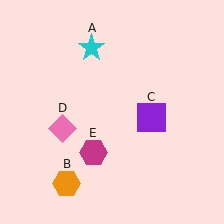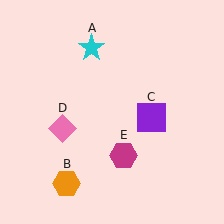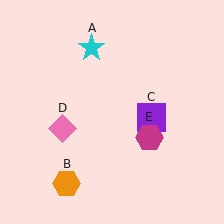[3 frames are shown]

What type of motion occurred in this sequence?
The magenta hexagon (object E) rotated counterclockwise around the center of the scene.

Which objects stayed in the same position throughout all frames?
Cyan star (object A) and orange hexagon (object B) and purple square (object C) and pink diamond (object D) remained stationary.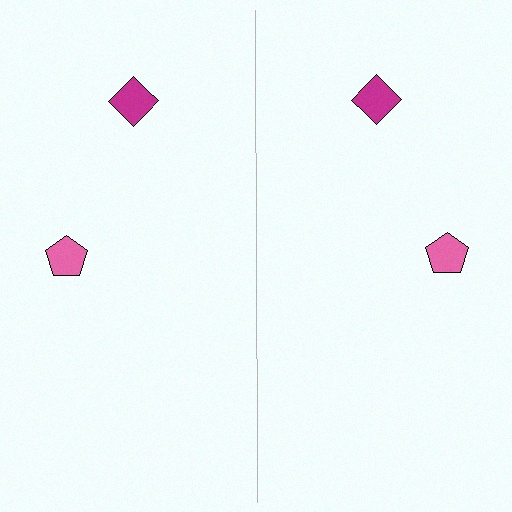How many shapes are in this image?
There are 4 shapes in this image.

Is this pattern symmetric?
Yes, this pattern has bilateral (reflection) symmetry.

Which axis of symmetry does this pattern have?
The pattern has a vertical axis of symmetry running through the center of the image.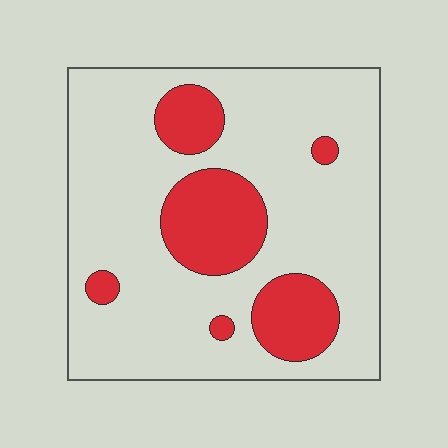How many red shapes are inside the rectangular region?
6.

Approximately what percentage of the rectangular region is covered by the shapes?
Approximately 20%.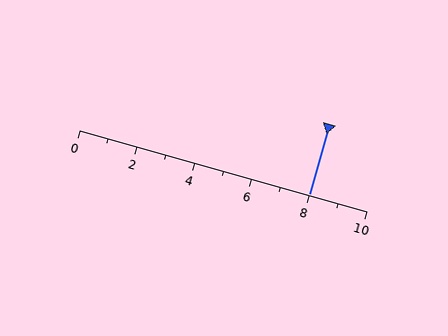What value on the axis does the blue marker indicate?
The marker indicates approximately 8.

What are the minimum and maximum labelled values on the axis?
The axis runs from 0 to 10.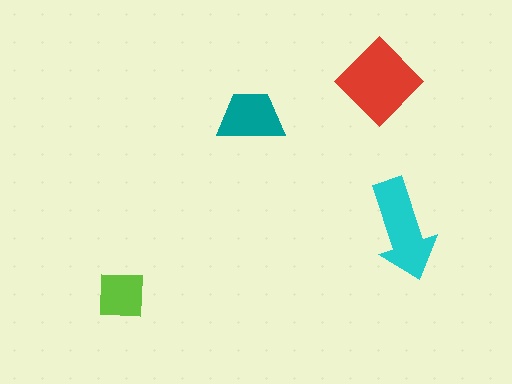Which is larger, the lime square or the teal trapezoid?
The teal trapezoid.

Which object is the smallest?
The lime square.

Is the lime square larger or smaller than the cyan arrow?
Smaller.